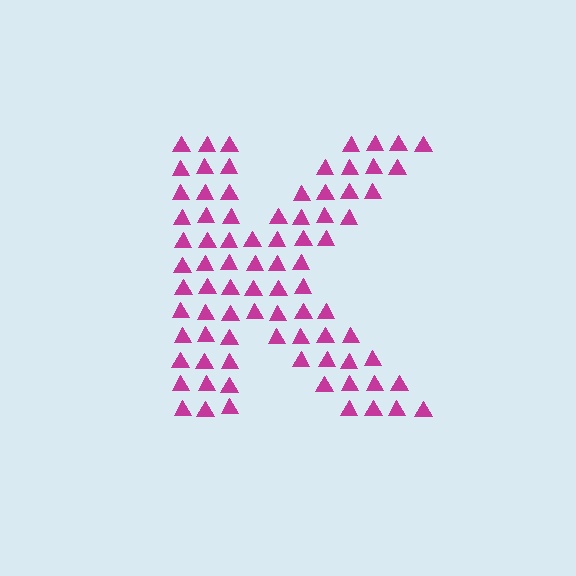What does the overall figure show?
The overall figure shows the letter K.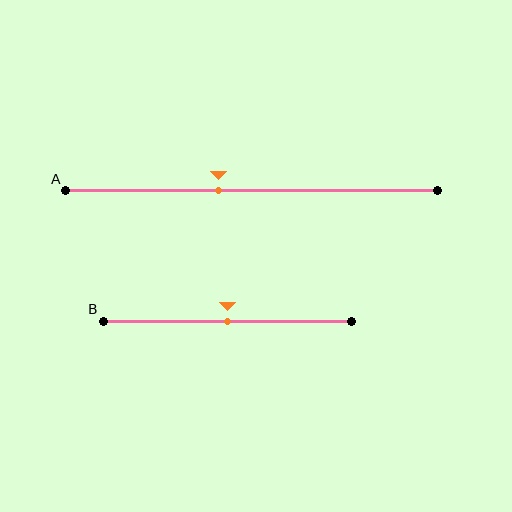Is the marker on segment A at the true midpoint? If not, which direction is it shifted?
No, the marker on segment A is shifted to the left by about 9% of the segment length.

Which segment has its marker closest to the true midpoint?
Segment B has its marker closest to the true midpoint.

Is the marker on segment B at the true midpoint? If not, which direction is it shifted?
Yes, the marker on segment B is at the true midpoint.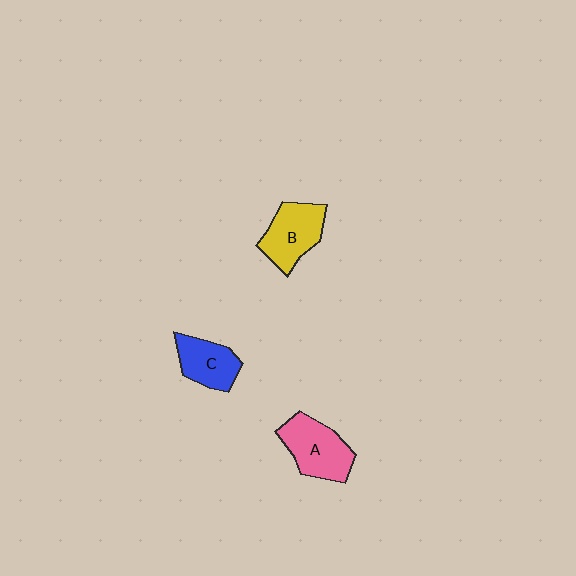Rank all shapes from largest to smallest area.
From largest to smallest: A (pink), B (yellow), C (blue).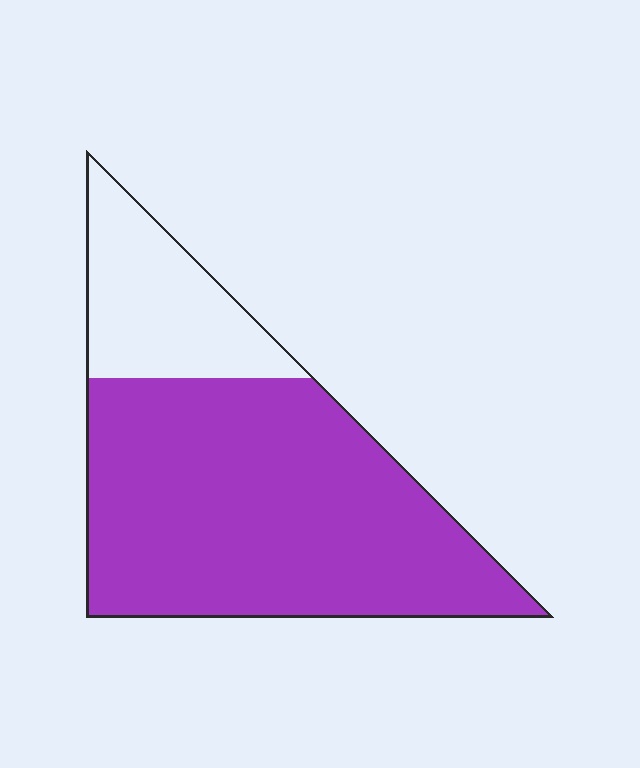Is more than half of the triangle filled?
Yes.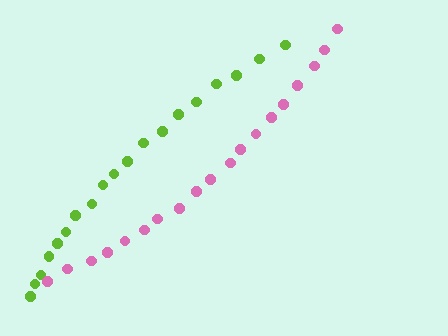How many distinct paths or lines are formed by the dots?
There are 2 distinct paths.